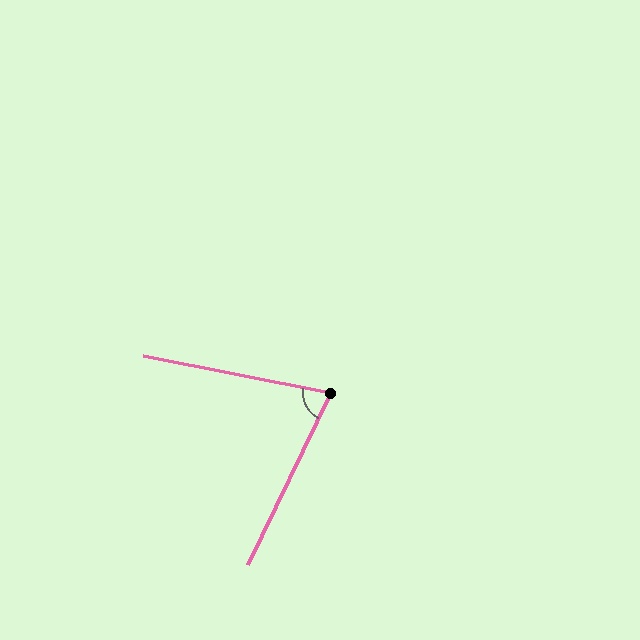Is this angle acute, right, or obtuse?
It is acute.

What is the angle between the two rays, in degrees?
Approximately 75 degrees.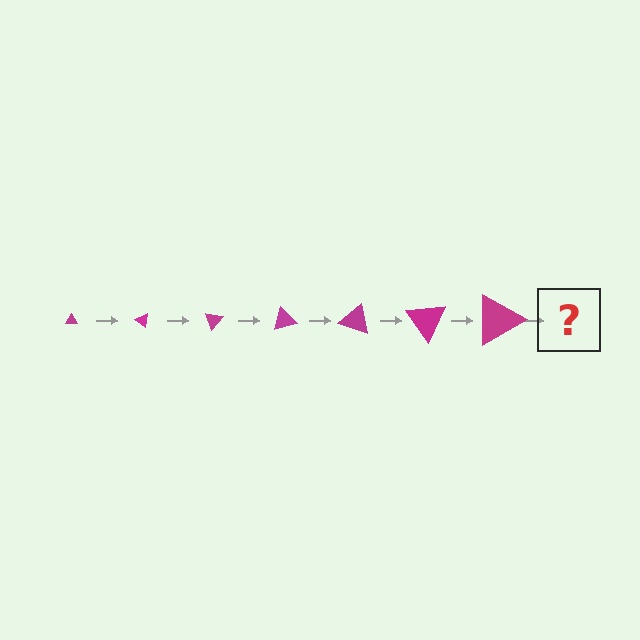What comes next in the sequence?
The next element should be a triangle, larger than the previous one and rotated 245 degrees from the start.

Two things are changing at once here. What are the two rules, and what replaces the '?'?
The two rules are that the triangle grows larger each step and it rotates 35 degrees each step. The '?' should be a triangle, larger than the previous one and rotated 245 degrees from the start.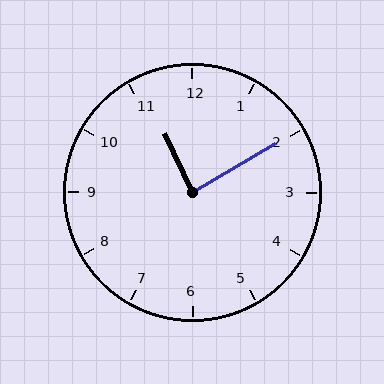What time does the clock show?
11:10.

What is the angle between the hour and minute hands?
Approximately 85 degrees.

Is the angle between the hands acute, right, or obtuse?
It is right.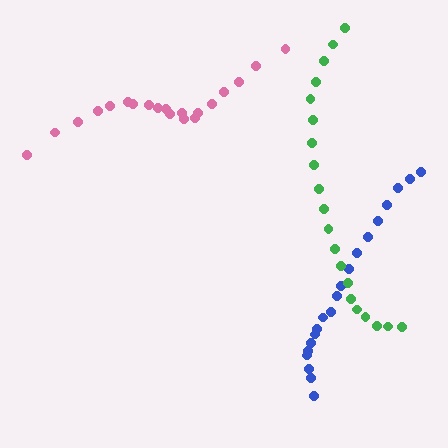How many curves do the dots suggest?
There are 3 distinct paths.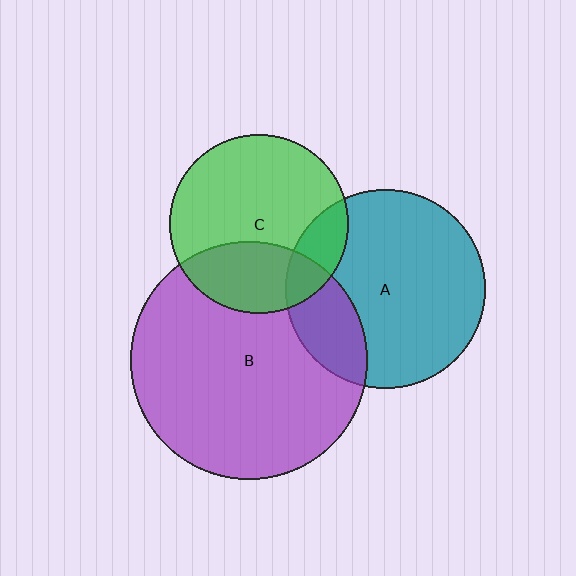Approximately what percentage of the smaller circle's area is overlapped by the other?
Approximately 15%.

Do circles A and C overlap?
Yes.